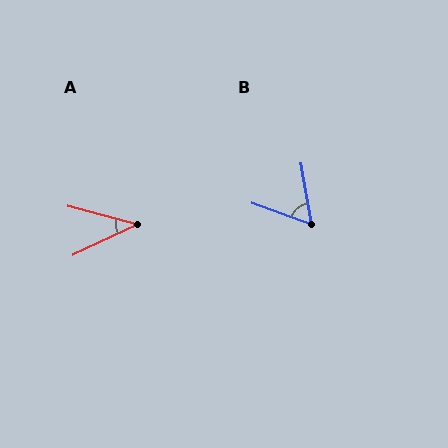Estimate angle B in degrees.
Approximately 60 degrees.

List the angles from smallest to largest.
A (41°), B (60°).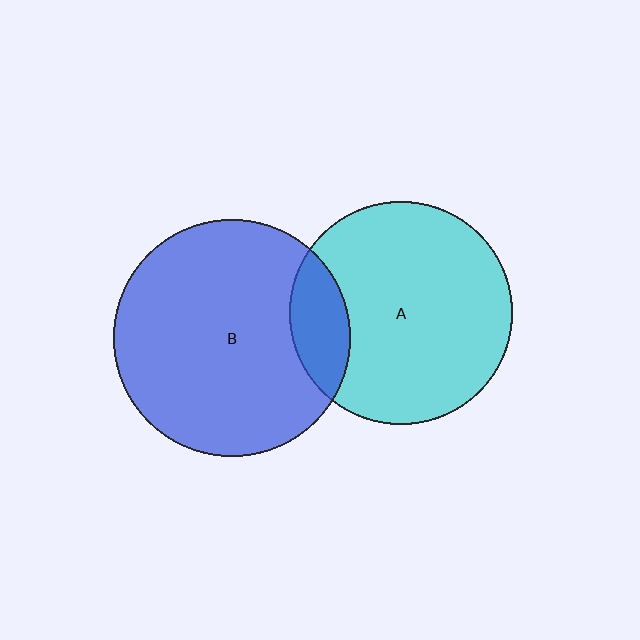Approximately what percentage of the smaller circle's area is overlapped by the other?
Approximately 15%.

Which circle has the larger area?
Circle B (blue).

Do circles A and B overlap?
Yes.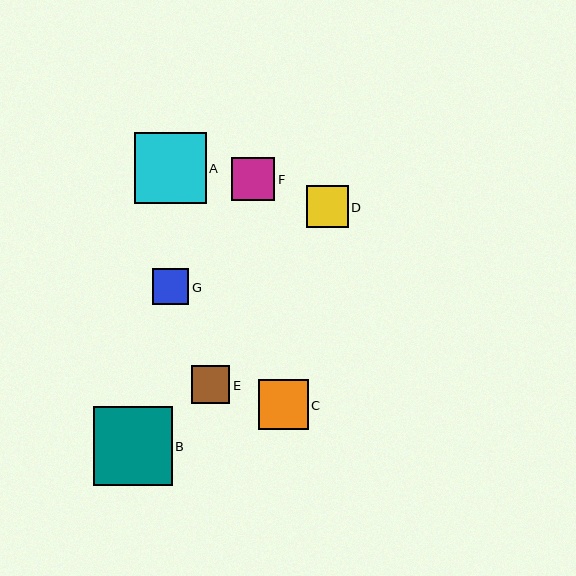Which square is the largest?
Square B is the largest with a size of approximately 79 pixels.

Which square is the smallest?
Square G is the smallest with a size of approximately 36 pixels.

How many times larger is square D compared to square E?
Square D is approximately 1.1 times the size of square E.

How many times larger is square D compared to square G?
Square D is approximately 1.2 times the size of square G.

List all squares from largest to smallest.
From largest to smallest: B, A, C, F, D, E, G.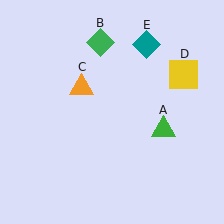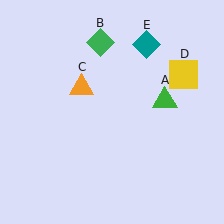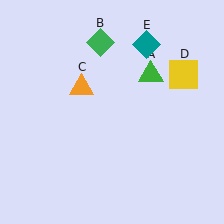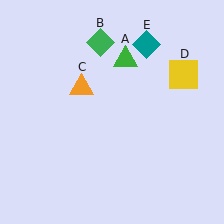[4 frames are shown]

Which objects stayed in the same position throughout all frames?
Green diamond (object B) and orange triangle (object C) and yellow square (object D) and teal diamond (object E) remained stationary.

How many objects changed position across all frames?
1 object changed position: green triangle (object A).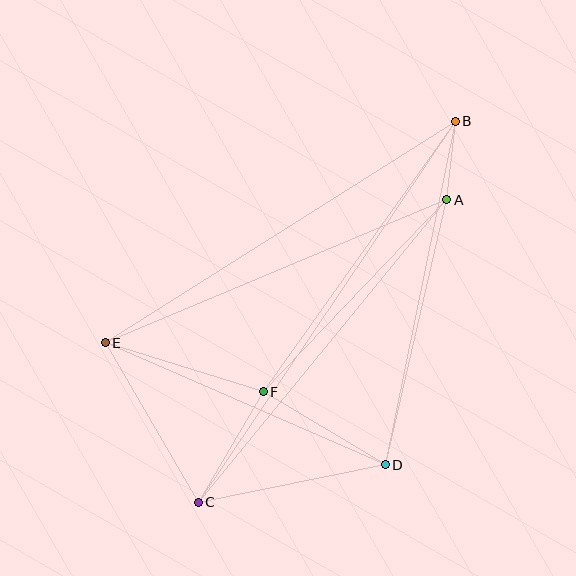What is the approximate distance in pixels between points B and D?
The distance between B and D is approximately 351 pixels.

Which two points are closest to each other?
Points A and B are closest to each other.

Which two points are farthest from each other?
Points B and C are farthest from each other.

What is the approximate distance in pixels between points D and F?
The distance between D and F is approximately 142 pixels.